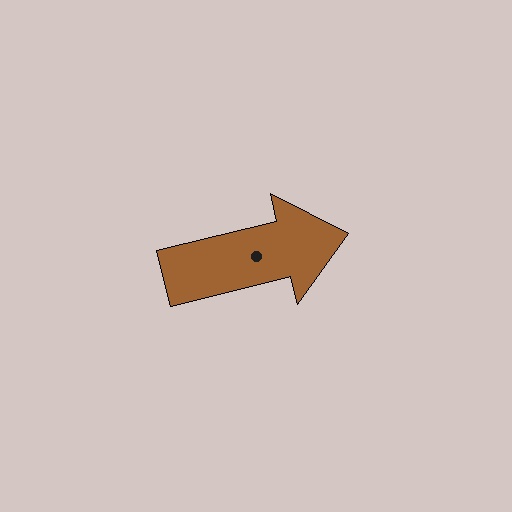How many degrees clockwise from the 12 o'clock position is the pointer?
Approximately 76 degrees.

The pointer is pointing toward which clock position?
Roughly 3 o'clock.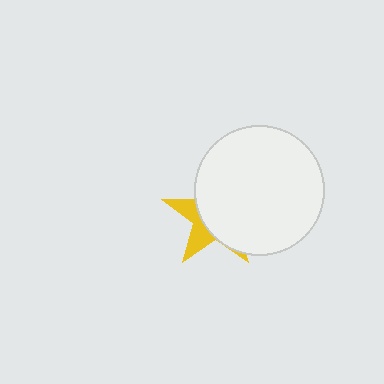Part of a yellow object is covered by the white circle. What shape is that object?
It is a star.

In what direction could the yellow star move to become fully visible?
The yellow star could move left. That would shift it out from behind the white circle entirely.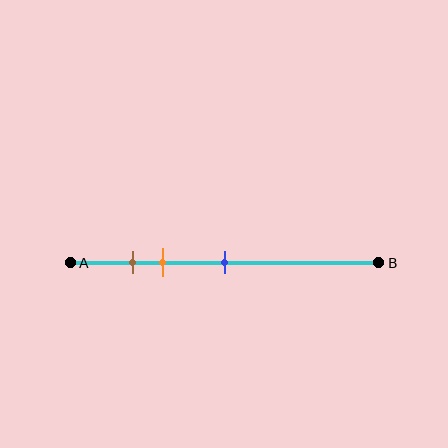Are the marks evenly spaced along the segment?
No, the marks are not evenly spaced.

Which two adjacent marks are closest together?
The brown and orange marks are the closest adjacent pair.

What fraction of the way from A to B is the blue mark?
The blue mark is approximately 50% (0.5) of the way from A to B.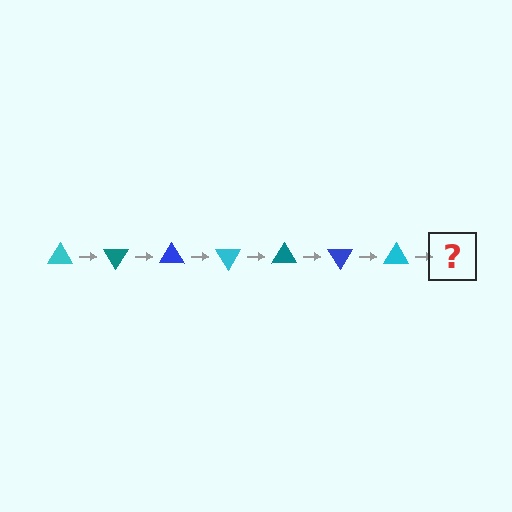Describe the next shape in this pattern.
It should be a teal triangle, rotated 420 degrees from the start.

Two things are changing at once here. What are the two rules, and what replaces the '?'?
The two rules are that it rotates 60 degrees each step and the color cycles through cyan, teal, and blue. The '?' should be a teal triangle, rotated 420 degrees from the start.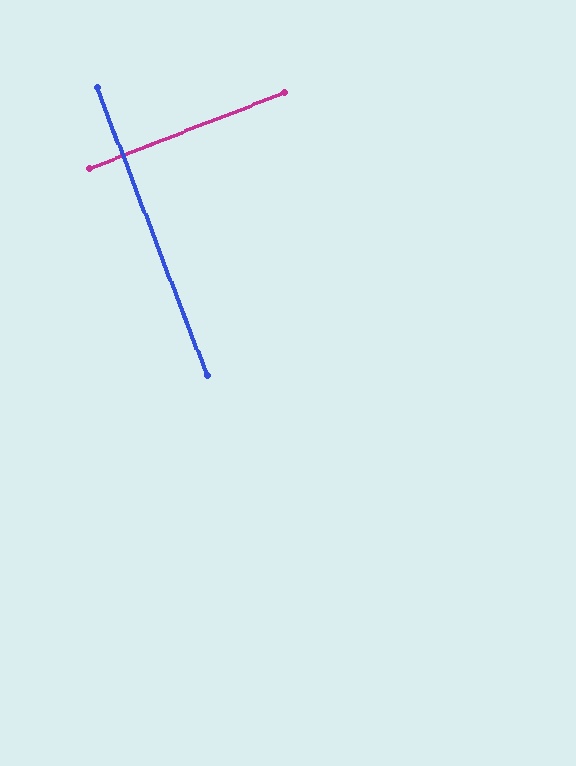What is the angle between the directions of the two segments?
Approximately 90 degrees.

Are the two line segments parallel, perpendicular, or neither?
Perpendicular — they meet at approximately 90°.